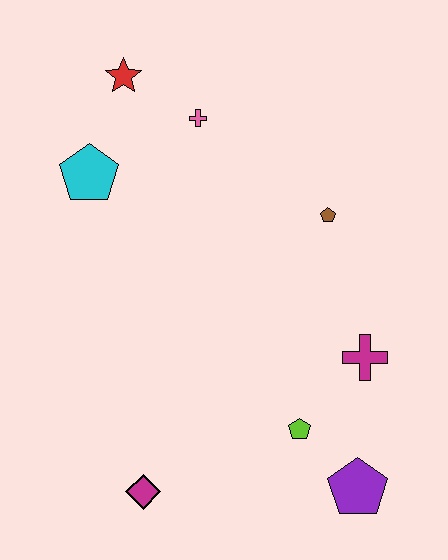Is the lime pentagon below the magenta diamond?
No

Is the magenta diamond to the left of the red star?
No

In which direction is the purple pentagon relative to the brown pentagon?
The purple pentagon is below the brown pentagon.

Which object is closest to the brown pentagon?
The magenta cross is closest to the brown pentagon.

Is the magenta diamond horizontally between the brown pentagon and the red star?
Yes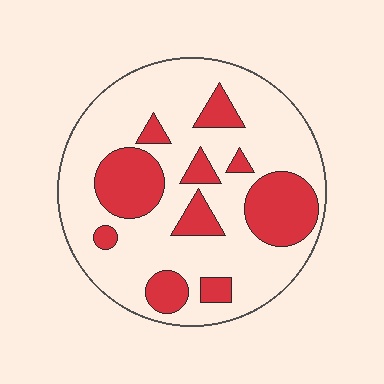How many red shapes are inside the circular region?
10.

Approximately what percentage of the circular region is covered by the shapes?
Approximately 30%.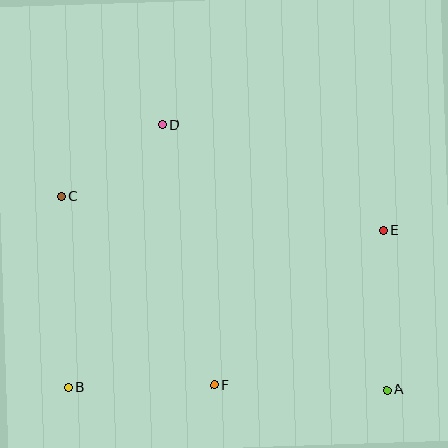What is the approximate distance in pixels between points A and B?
The distance between A and B is approximately 318 pixels.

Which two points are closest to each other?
Points C and D are closest to each other.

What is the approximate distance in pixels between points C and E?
The distance between C and E is approximately 324 pixels.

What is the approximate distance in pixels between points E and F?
The distance between E and F is approximately 229 pixels.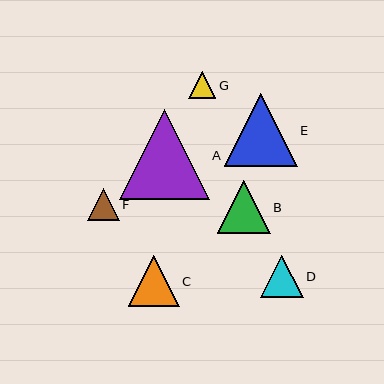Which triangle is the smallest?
Triangle G is the smallest with a size of approximately 27 pixels.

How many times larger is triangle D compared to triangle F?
Triangle D is approximately 1.3 times the size of triangle F.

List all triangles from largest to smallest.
From largest to smallest: A, E, B, C, D, F, G.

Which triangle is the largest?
Triangle A is the largest with a size of approximately 90 pixels.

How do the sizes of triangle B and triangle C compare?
Triangle B and triangle C are approximately the same size.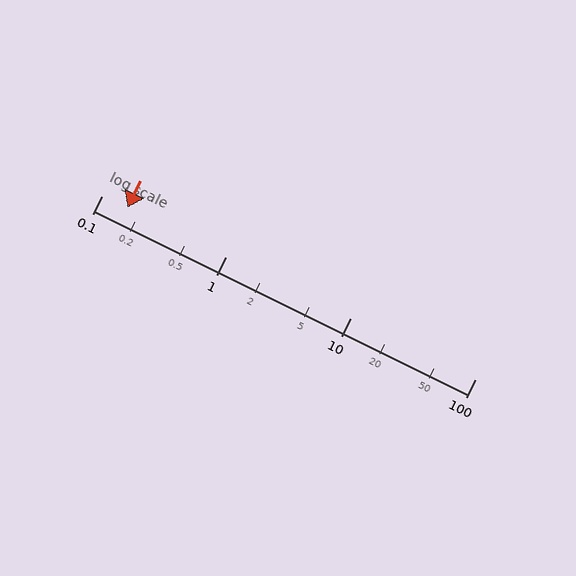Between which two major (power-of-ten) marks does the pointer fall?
The pointer is between 0.1 and 1.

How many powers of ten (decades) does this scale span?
The scale spans 3 decades, from 0.1 to 100.